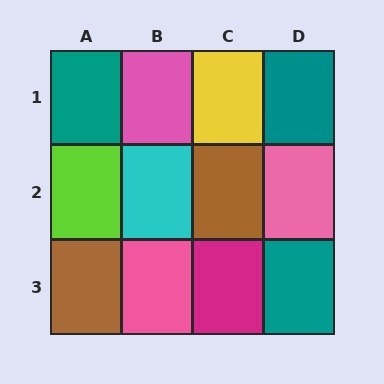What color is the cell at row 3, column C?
Magenta.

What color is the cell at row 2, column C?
Brown.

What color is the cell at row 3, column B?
Pink.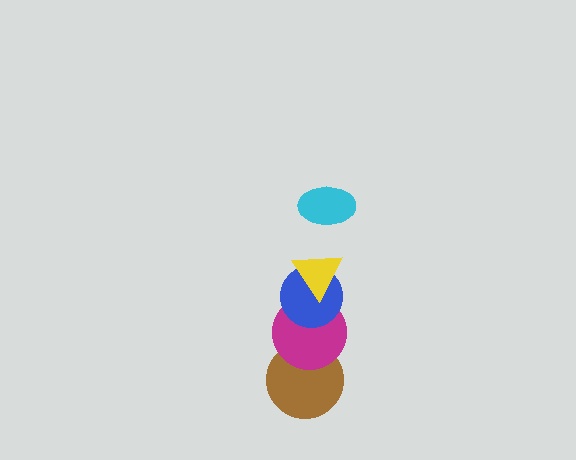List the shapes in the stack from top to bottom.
From top to bottom: the cyan ellipse, the yellow triangle, the blue circle, the magenta circle, the brown circle.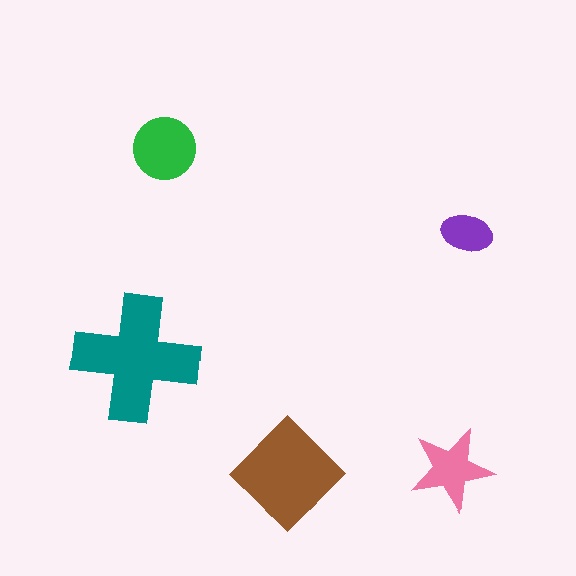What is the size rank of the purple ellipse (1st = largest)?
5th.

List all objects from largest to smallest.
The teal cross, the brown diamond, the green circle, the pink star, the purple ellipse.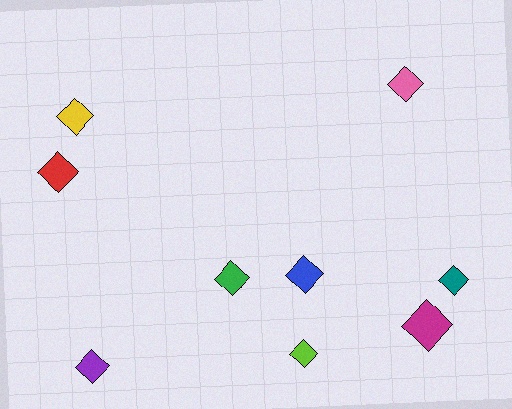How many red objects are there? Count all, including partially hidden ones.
There is 1 red object.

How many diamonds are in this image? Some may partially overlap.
There are 9 diamonds.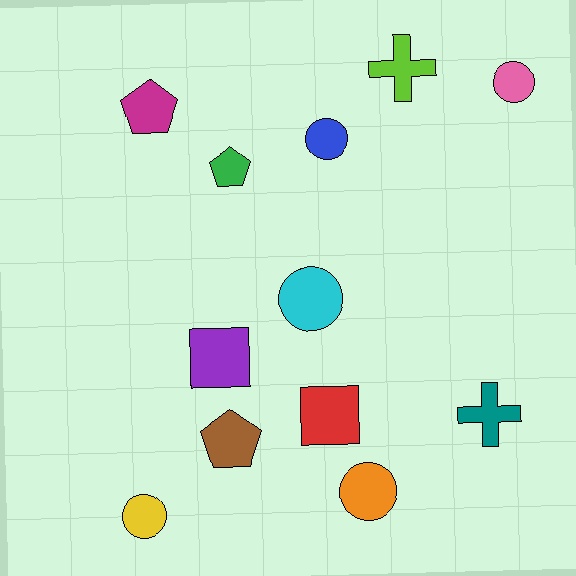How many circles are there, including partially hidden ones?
There are 5 circles.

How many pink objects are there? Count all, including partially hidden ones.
There is 1 pink object.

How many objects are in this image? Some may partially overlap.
There are 12 objects.